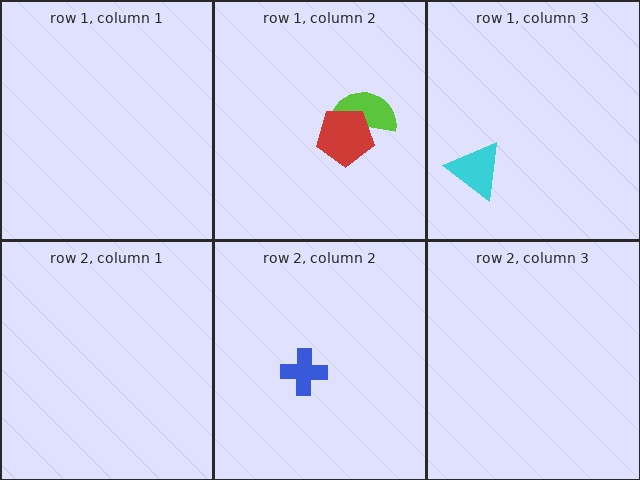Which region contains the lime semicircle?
The row 1, column 2 region.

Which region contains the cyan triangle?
The row 1, column 3 region.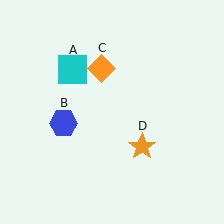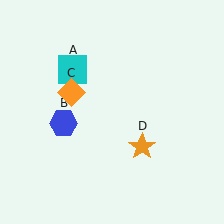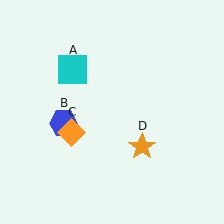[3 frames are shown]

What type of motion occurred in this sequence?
The orange diamond (object C) rotated counterclockwise around the center of the scene.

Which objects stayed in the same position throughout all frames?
Cyan square (object A) and blue hexagon (object B) and orange star (object D) remained stationary.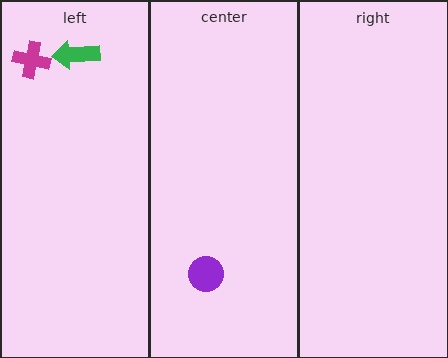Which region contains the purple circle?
The center region.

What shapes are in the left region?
The magenta cross, the green arrow.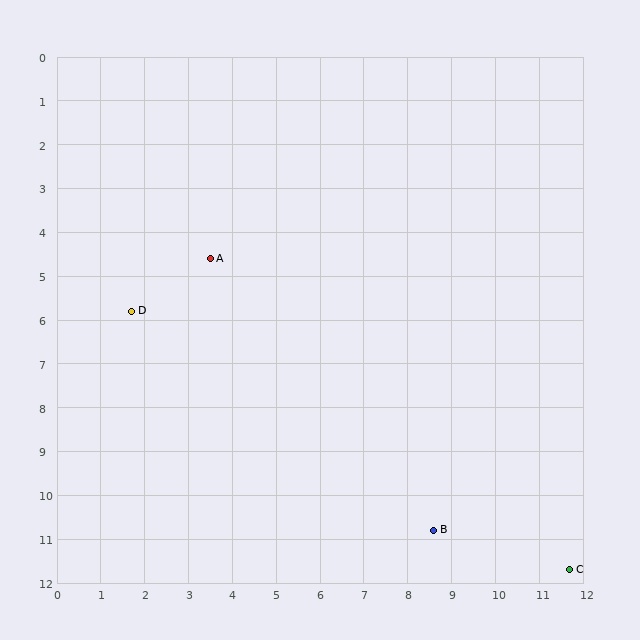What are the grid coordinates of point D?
Point D is at approximately (1.7, 5.8).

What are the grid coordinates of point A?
Point A is at approximately (3.5, 4.6).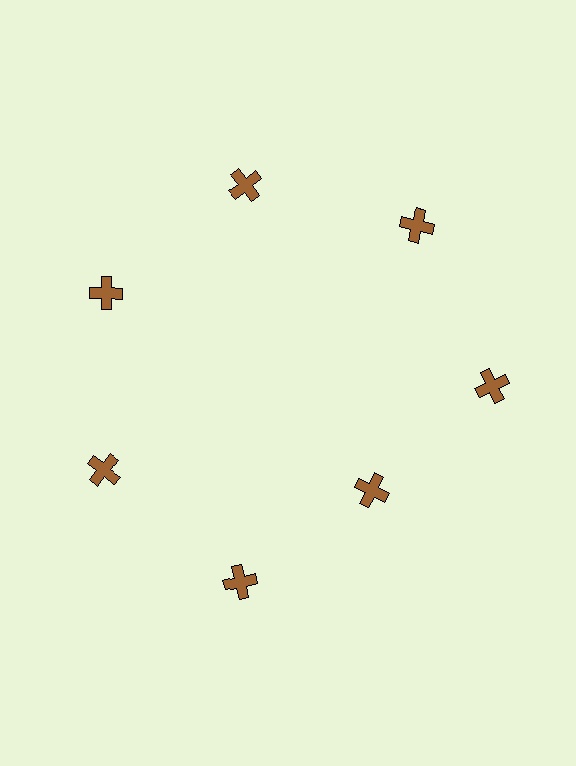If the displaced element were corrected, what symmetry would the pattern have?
It would have 7-fold rotational symmetry — the pattern would map onto itself every 51 degrees.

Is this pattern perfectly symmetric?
No. The 7 brown crosses are arranged in a ring, but one element near the 5 o'clock position is pulled inward toward the center, breaking the 7-fold rotational symmetry.